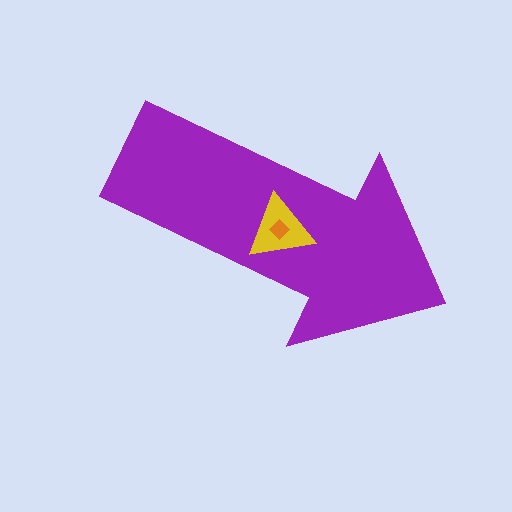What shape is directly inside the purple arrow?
The yellow triangle.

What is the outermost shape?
The purple arrow.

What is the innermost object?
The orange diamond.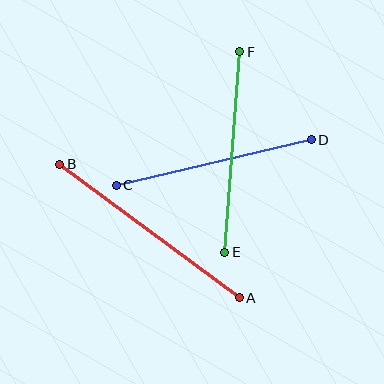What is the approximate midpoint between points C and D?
The midpoint is at approximately (214, 163) pixels.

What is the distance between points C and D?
The distance is approximately 201 pixels.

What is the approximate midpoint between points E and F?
The midpoint is at approximately (232, 152) pixels.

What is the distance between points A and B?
The distance is approximately 224 pixels.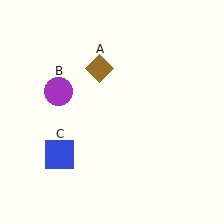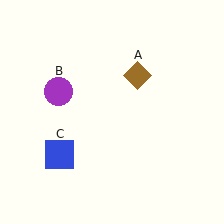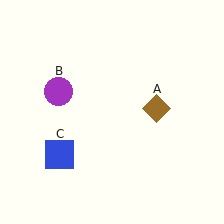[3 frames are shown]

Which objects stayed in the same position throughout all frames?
Purple circle (object B) and blue square (object C) remained stationary.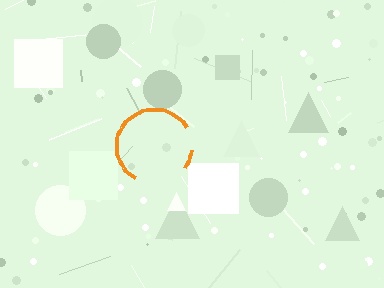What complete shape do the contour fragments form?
The contour fragments form a circle.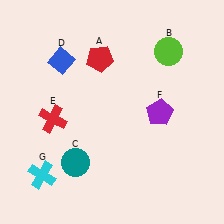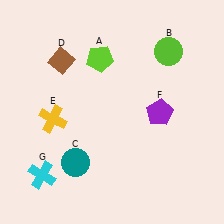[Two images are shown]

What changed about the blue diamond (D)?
In Image 1, D is blue. In Image 2, it changed to brown.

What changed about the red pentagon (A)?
In Image 1, A is red. In Image 2, it changed to lime.